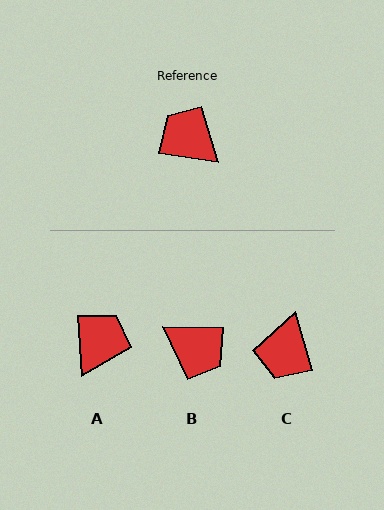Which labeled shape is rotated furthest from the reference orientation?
B, about 172 degrees away.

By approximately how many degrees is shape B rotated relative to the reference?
Approximately 172 degrees clockwise.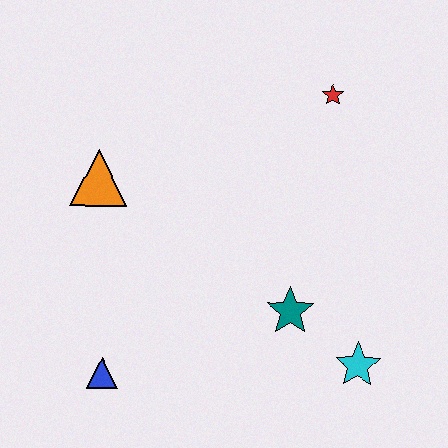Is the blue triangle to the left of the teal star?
Yes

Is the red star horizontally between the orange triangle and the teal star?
No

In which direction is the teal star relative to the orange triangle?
The teal star is to the right of the orange triangle.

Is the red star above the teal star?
Yes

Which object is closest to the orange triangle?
The blue triangle is closest to the orange triangle.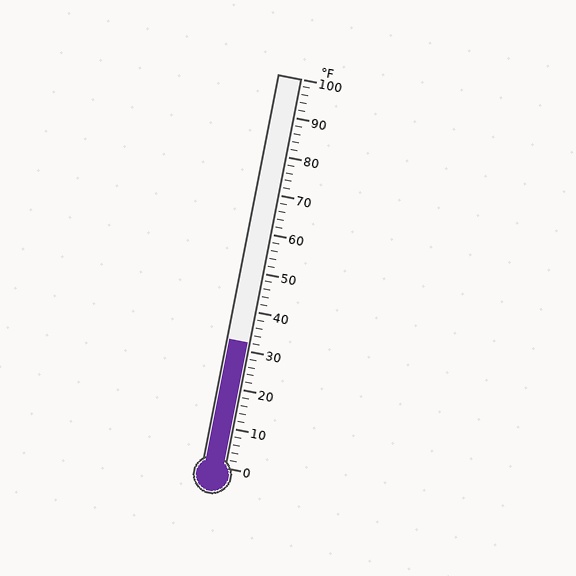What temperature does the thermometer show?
The thermometer shows approximately 32°F.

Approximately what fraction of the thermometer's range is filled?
The thermometer is filled to approximately 30% of its range.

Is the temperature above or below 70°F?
The temperature is below 70°F.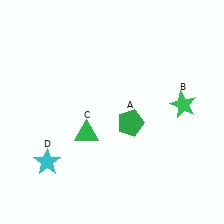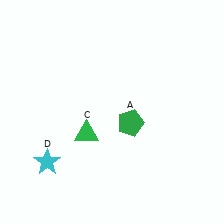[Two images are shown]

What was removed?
The green star (B) was removed in Image 2.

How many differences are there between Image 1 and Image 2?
There is 1 difference between the two images.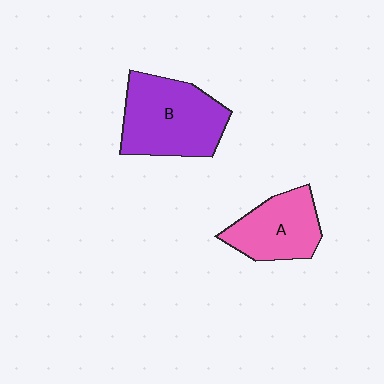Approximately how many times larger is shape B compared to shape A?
Approximately 1.4 times.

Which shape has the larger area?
Shape B (purple).